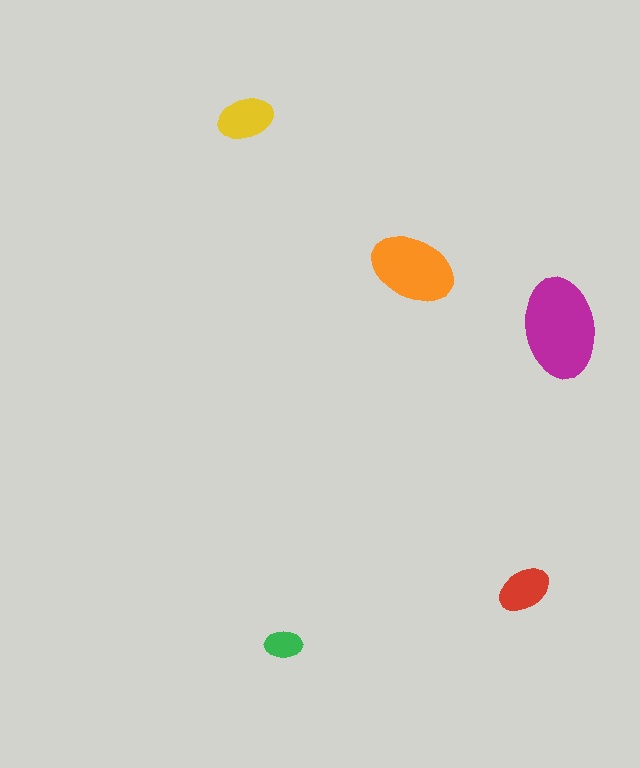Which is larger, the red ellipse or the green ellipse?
The red one.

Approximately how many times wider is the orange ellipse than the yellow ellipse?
About 1.5 times wider.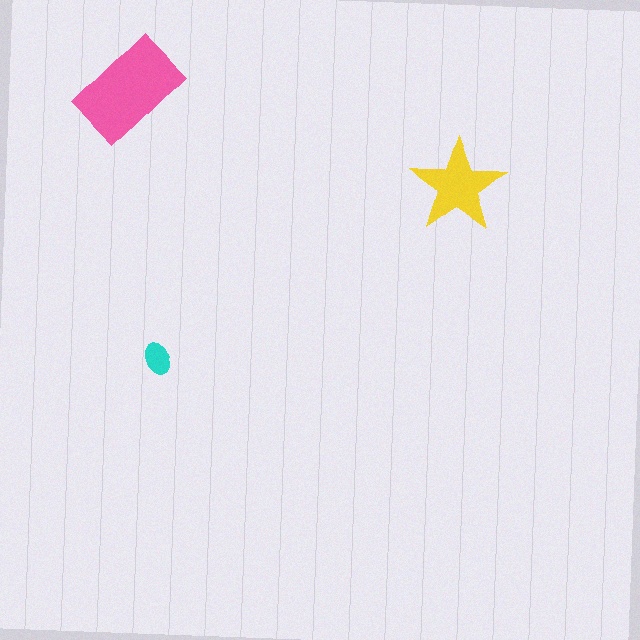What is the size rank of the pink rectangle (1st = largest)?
1st.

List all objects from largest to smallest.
The pink rectangle, the yellow star, the cyan ellipse.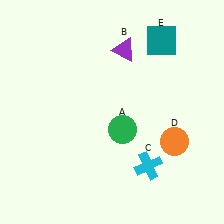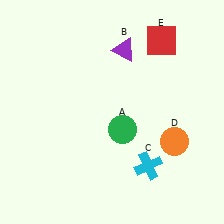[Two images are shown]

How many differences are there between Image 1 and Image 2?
There is 1 difference between the two images.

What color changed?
The square (E) changed from teal in Image 1 to red in Image 2.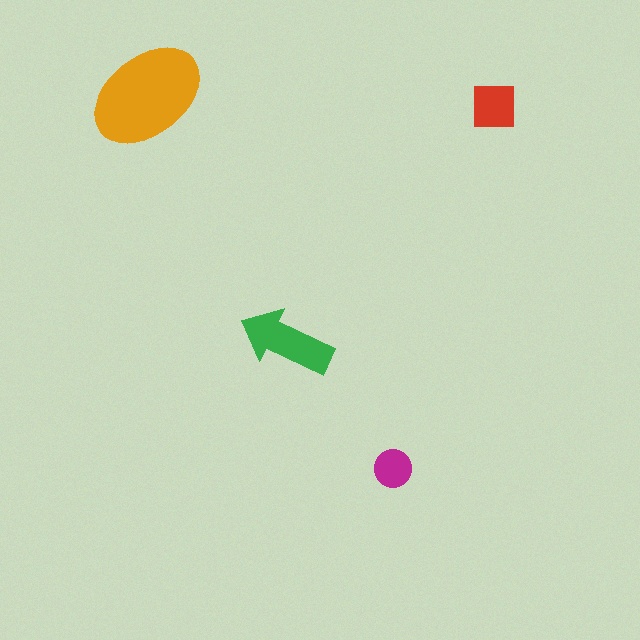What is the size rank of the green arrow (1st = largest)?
2nd.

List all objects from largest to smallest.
The orange ellipse, the green arrow, the red square, the magenta circle.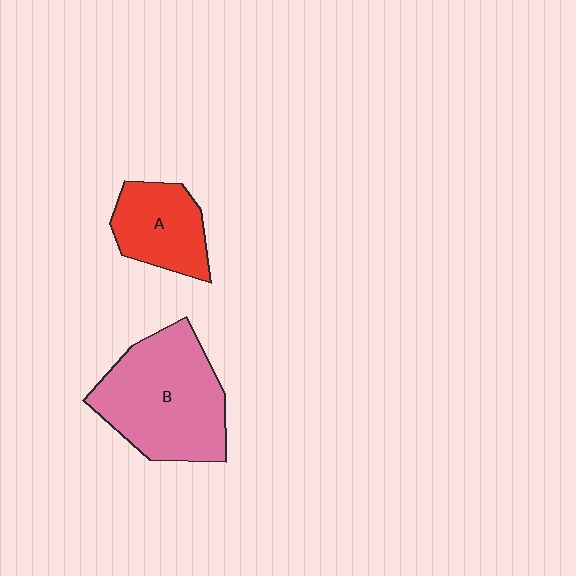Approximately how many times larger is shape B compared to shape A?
Approximately 1.9 times.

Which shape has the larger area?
Shape B (pink).